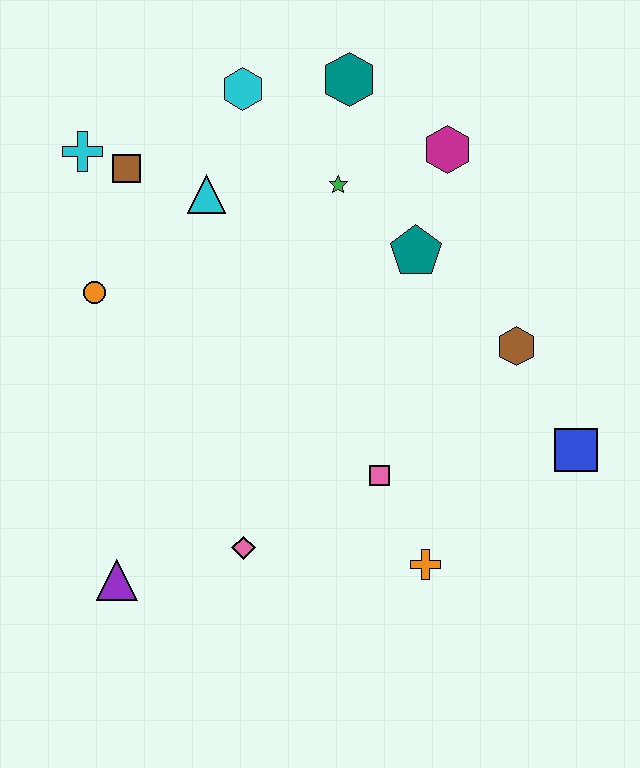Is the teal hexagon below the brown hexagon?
No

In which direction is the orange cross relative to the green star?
The orange cross is below the green star.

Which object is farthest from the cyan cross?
The blue square is farthest from the cyan cross.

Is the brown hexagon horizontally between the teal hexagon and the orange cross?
No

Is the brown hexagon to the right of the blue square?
No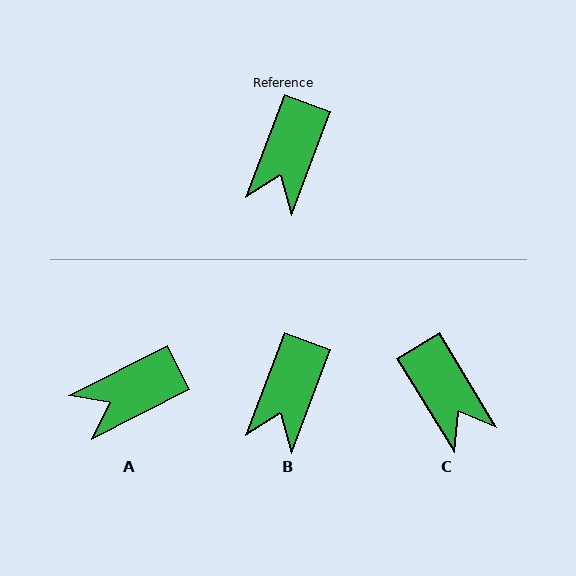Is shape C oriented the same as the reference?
No, it is off by about 52 degrees.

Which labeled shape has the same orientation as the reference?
B.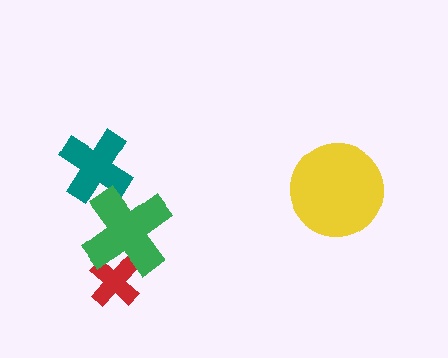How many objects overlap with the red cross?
1 object overlaps with the red cross.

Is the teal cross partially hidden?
Yes, it is partially covered by another shape.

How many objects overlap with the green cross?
2 objects overlap with the green cross.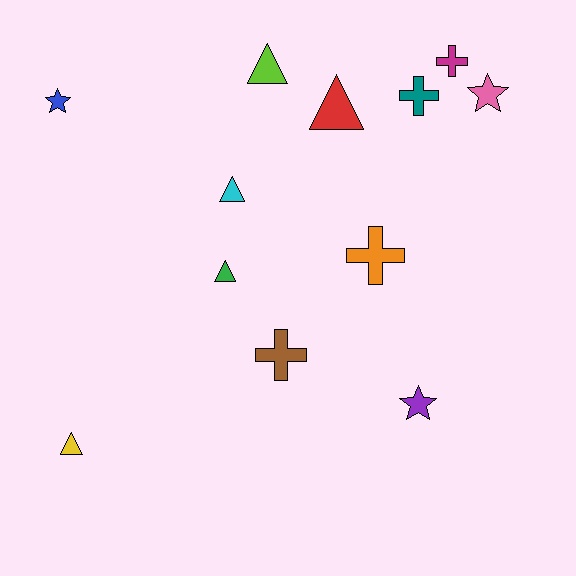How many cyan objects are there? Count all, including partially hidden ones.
There is 1 cyan object.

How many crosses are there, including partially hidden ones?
There are 4 crosses.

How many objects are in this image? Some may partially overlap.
There are 12 objects.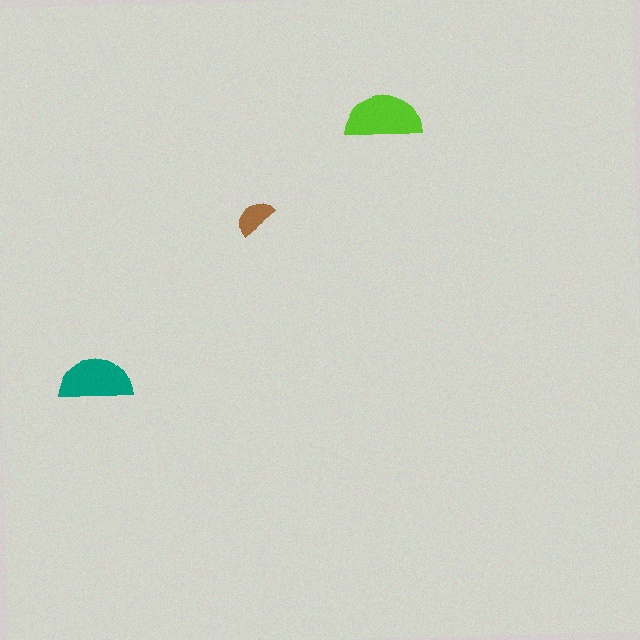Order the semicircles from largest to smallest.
the lime one, the teal one, the brown one.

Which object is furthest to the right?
The lime semicircle is rightmost.